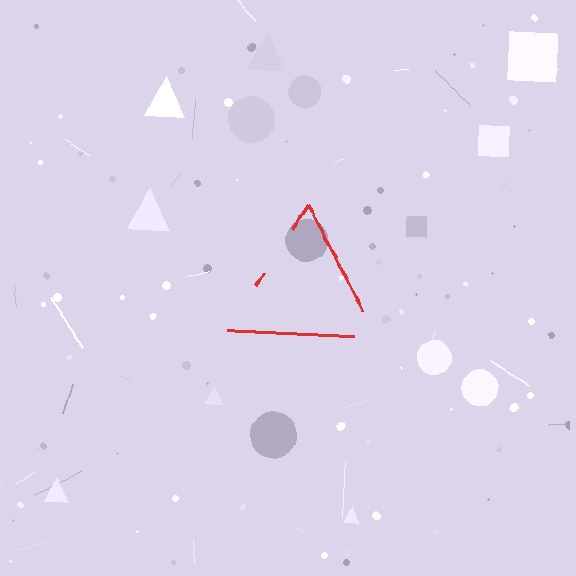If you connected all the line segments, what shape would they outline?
They would outline a triangle.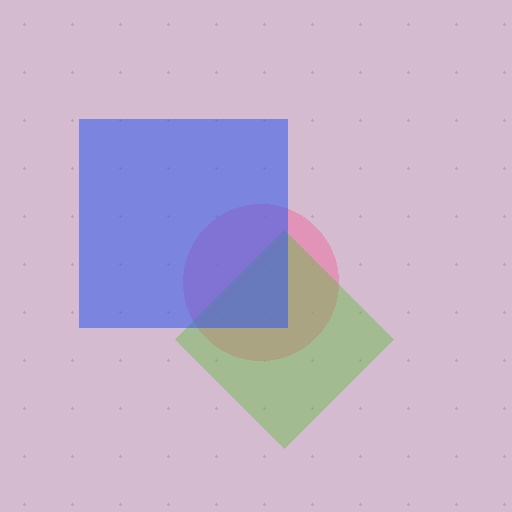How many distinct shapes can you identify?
There are 3 distinct shapes: a pink circle, a lime diamond, a blue square.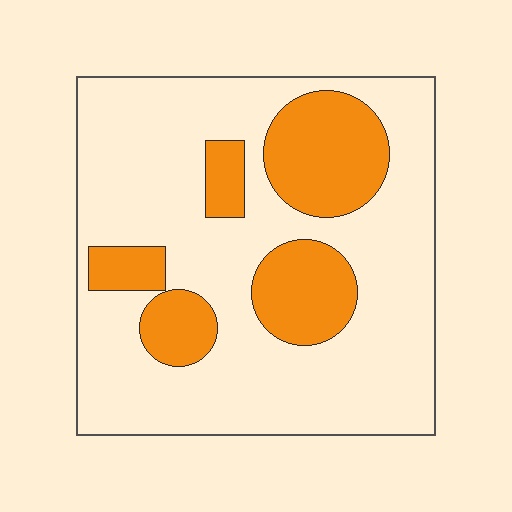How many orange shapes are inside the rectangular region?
5.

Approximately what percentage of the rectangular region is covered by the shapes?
Approximately 25%.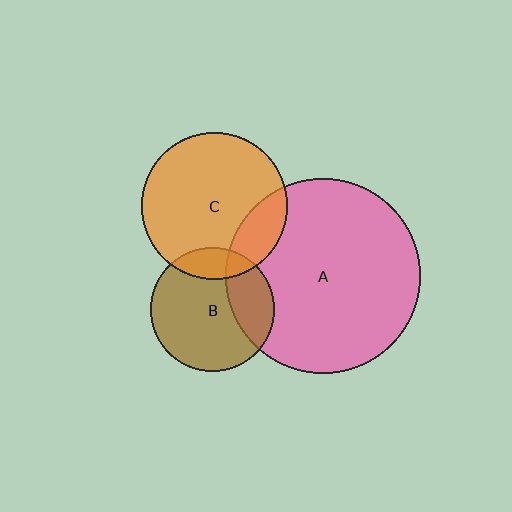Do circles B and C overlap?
Yes.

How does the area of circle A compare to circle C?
Approximately 1.8 times.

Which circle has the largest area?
Circle A (pink).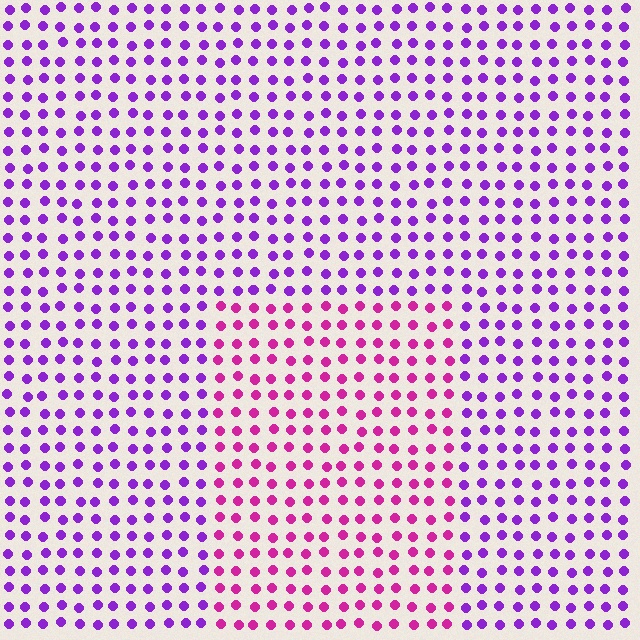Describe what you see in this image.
The image is filled with small purple elements in a uniform arrangement. A rectangle-shaped region is visible where the elements are tinted to a slightly different hue, forming a subtle color boundary.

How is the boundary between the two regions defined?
The boundary is defined purely by a slight shift in hue (about 40 degrees). Spacing, size, and orientation are identical on both sides.